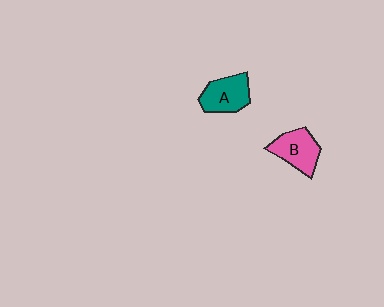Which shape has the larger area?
Shape A (teal).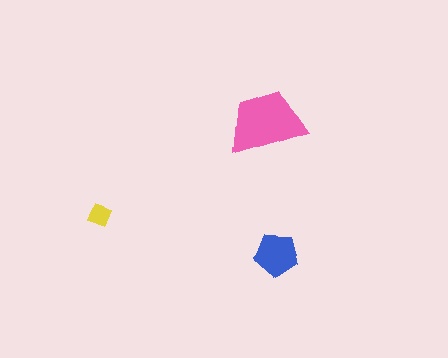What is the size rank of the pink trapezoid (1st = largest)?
1st.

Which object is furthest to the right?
The blue pentagon is rightmost.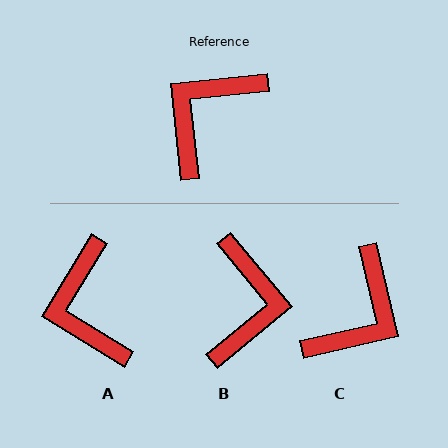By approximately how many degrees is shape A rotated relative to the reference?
Approximately 53 degrees counter-clockwise.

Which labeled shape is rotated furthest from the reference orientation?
C, about 173 degrees away.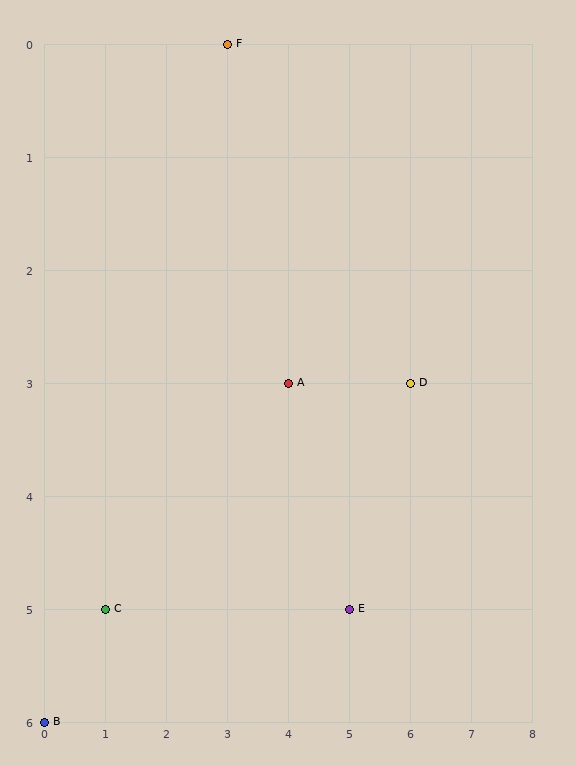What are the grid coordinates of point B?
Point B is at grid coordinates (0, 6).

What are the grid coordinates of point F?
Point F is at grid coordinates (3, 0).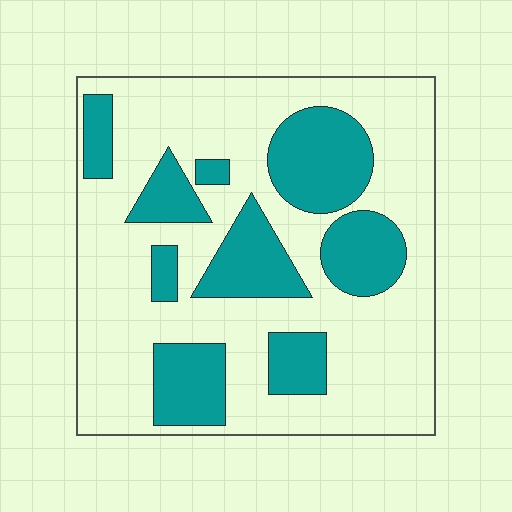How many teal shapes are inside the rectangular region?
9.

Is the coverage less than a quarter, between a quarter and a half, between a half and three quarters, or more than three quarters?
Between a quarter and a half.